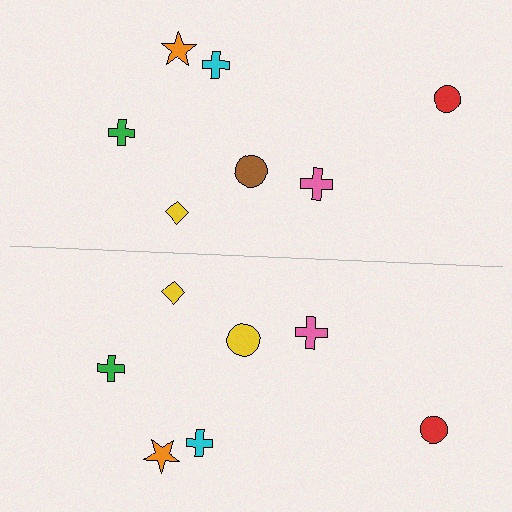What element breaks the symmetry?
The yellow circle on the bottom side breaks the symmetry — its mirror counterpart is brown.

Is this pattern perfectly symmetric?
No, the pattern is not perfectly symmetric. The yellow circle on the bottom side breaks the symmetry — its mirror counterpart is brown.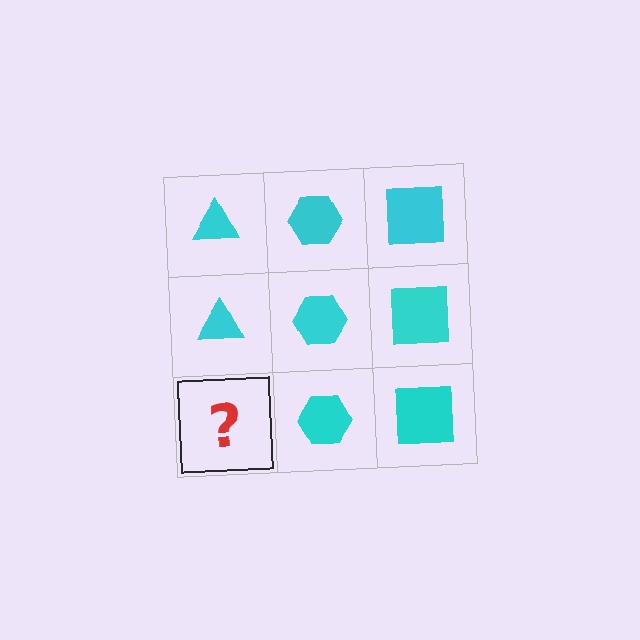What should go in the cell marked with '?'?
The missing cell should contain a cyan triangle.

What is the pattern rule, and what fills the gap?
The rule is that each column has a consistent shape. The gap should be filled with a cyan triangle.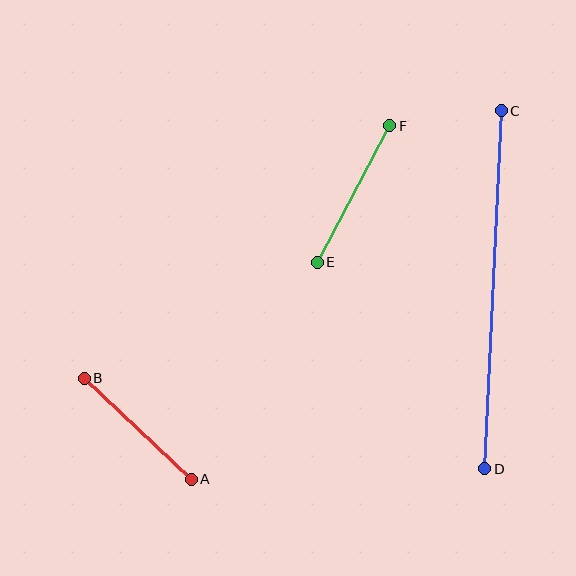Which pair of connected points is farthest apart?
Points C and D are farthest apart.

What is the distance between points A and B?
The distance is approximately 147 pixels.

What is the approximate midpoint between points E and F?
The midpoint is at approximately (354, 194) pixels.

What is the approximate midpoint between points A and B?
The midpoint is at approximately (138, 429) pixels.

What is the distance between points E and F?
The distance is approximately 155 pixels.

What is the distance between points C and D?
The distance is approximately 359 pixels.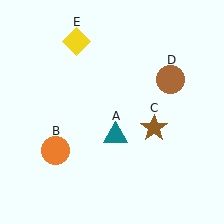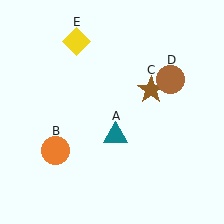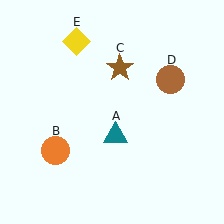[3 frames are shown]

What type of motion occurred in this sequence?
The brown star (object C) rotated counterclockwise around the center of the scene.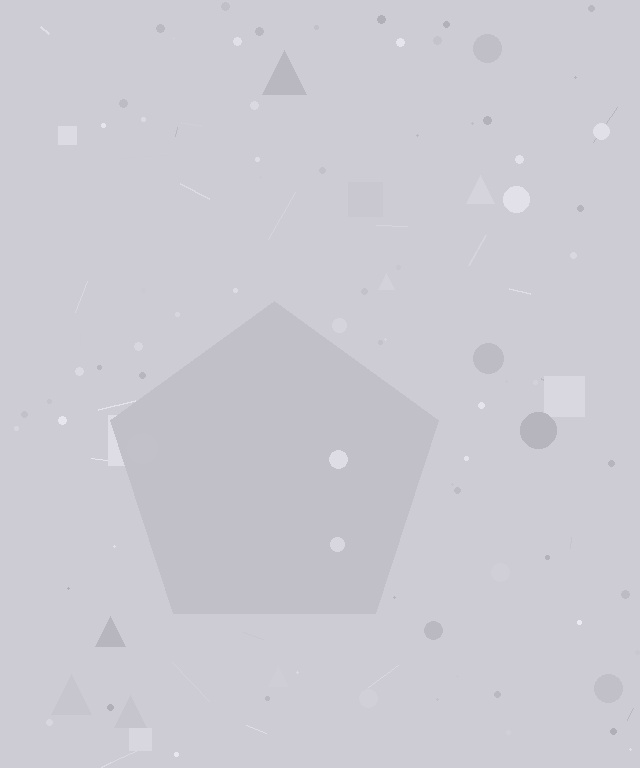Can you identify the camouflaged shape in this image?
The camouflaged shape is a pentagon.